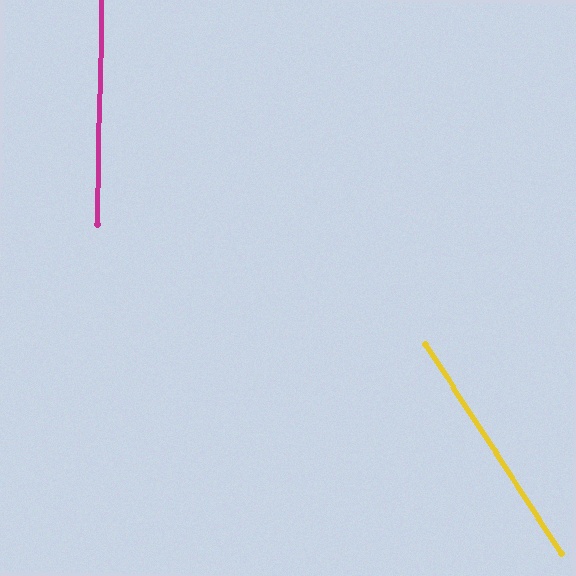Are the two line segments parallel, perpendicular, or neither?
Neither parallel nor perpendicular — they differ by about 34°.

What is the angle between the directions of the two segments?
Approximately 34 degrees.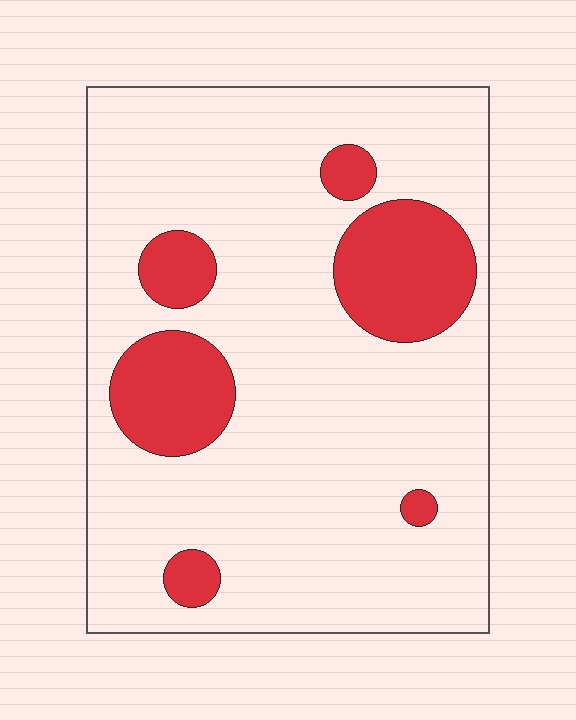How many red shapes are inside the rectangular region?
6.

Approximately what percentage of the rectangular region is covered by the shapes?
Approximately 20%.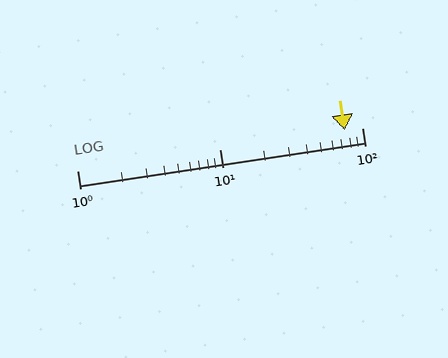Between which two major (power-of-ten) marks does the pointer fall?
The pointer is between 10 and 100.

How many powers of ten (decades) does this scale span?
The scale spans 2 decades, from 1 to 100.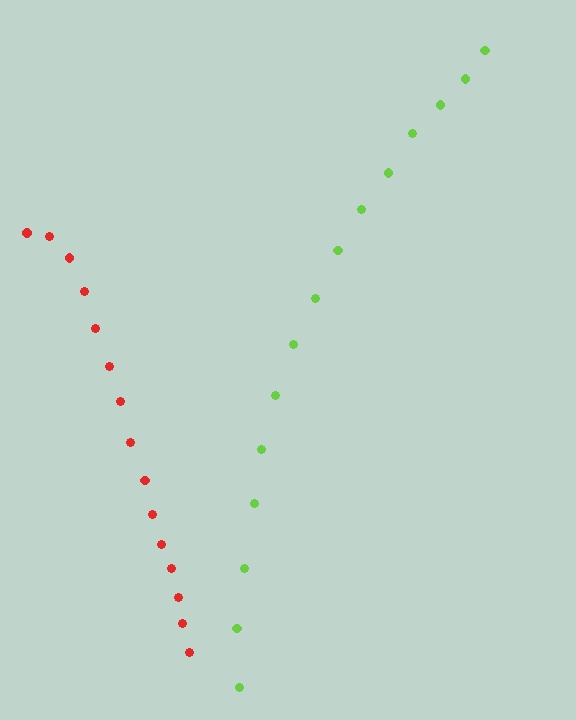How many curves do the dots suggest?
There are 2 distinct paths.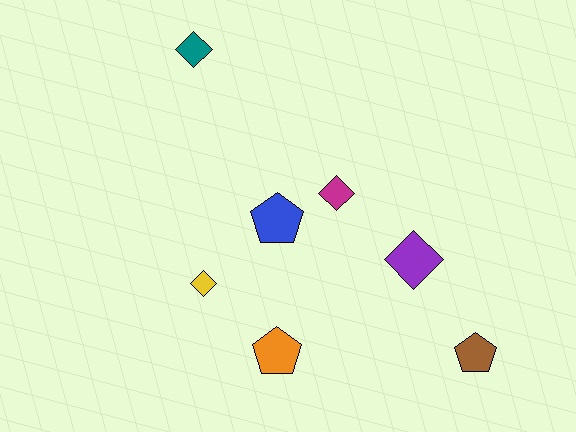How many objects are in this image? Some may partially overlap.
There are 7 objects.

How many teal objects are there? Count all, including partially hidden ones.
There is 1 teal object.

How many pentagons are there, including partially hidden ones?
There are 3 pentagons.